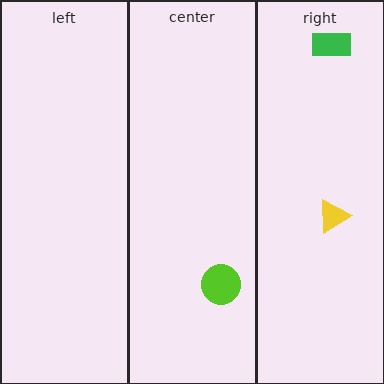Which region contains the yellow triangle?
The right region.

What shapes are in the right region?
The green rectangle, the yellow triangle.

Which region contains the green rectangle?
The right region.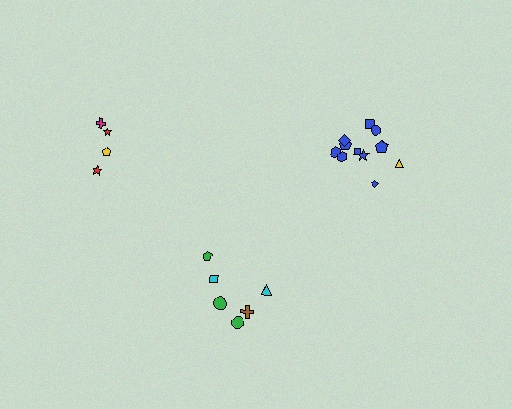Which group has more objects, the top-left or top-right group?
The top-right group.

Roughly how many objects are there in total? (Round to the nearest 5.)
Roughly 20 objects in total.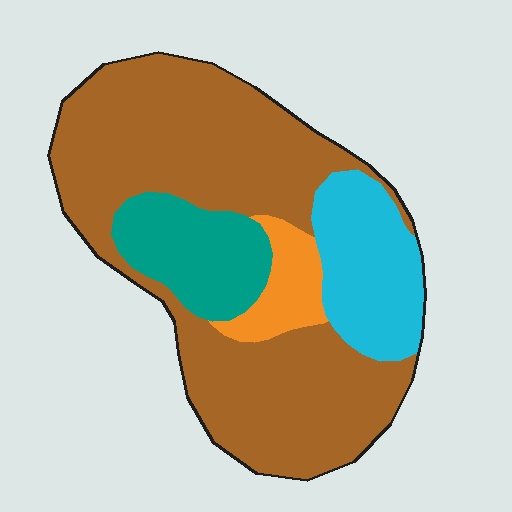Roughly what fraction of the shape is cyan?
Cyan covers 16% of the shape.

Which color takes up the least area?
Orange, at roughly 5%.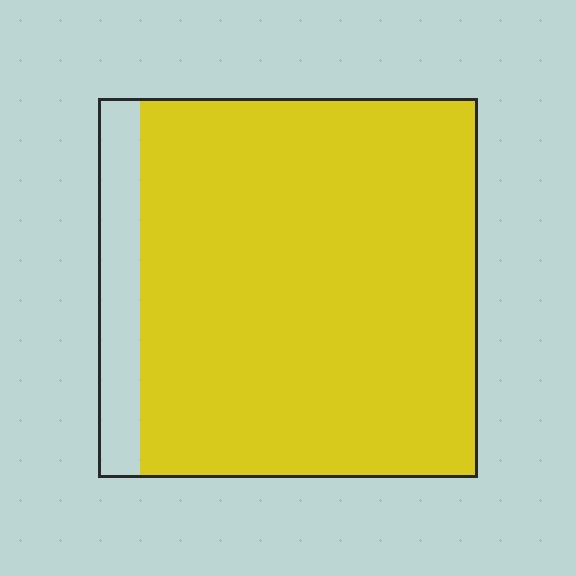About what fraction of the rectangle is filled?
About nine tenths (9/10).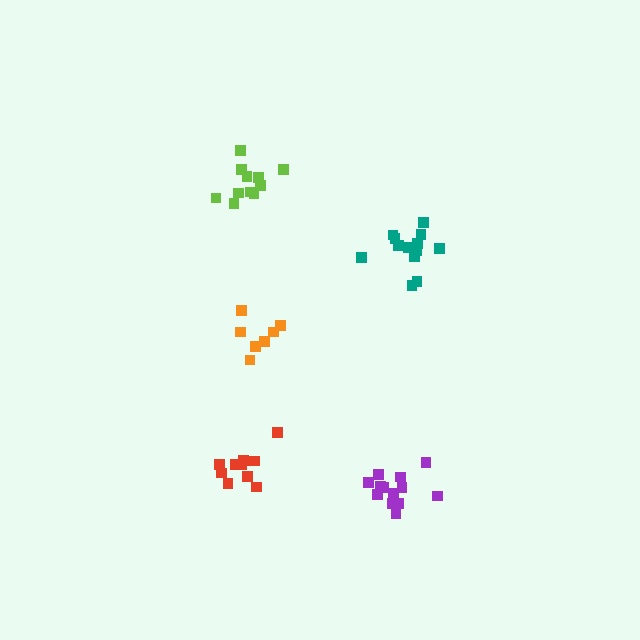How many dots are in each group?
Group 1: 11 dots, Group 2: 13 dots, Group 3: 13 dots, Group 4: 10 dots, Group 5: 7 dots (54 total).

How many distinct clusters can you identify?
There are 5 distinct clusters.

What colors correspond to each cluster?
The clusters are colored: lime, teal, purple, red, orange.